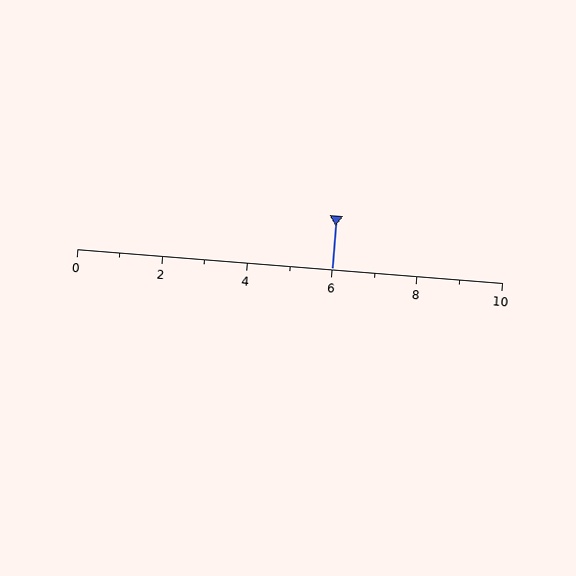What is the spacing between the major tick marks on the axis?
The major ticks are spaced 2 apart.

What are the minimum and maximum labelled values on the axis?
The axis runs from 0 to 10.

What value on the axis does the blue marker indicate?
The marker indicates approximately 6.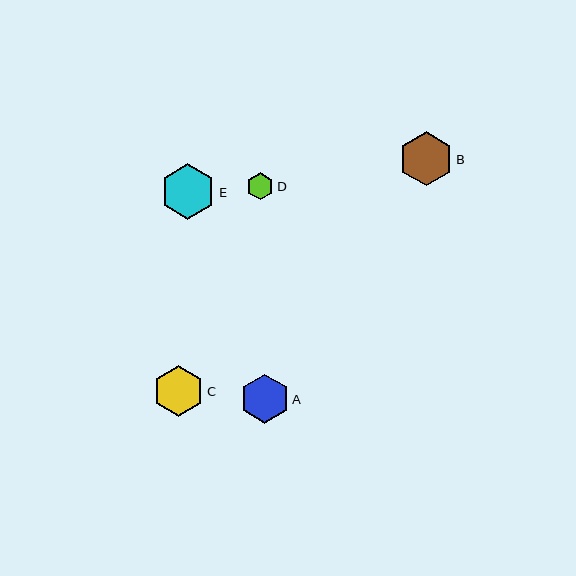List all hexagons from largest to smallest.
From largest to smallest: E, B, C, A, D.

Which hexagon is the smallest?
Hexagon D is the smallest with a size of approximately 27 pixels.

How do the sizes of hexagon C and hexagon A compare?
Hexagon C and hexagon A are approximately the same size.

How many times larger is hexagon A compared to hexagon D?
Hexagon A is approximately 1.8 times the size of hexagon D.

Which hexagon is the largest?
Hexagon E is the largest with a size of approximately 55 pixels.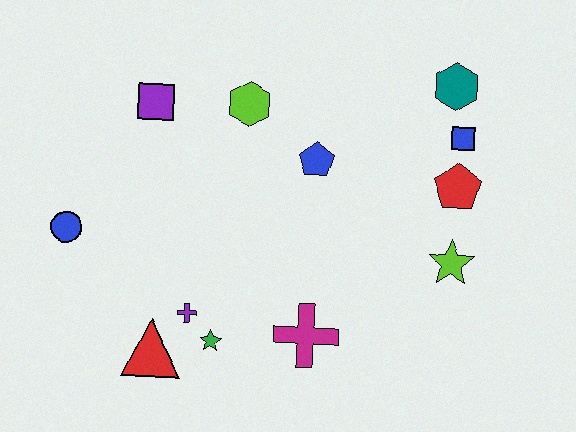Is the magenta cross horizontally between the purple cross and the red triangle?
No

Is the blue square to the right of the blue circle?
Yes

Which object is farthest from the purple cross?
The teal hexagon is farthest from the purple cross.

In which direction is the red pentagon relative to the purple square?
The red pentagon is to the right of the purple square.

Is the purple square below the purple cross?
No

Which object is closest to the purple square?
The lime hexagon is closest to the purple square.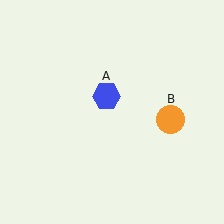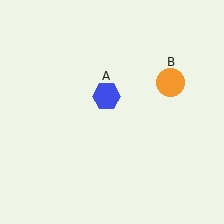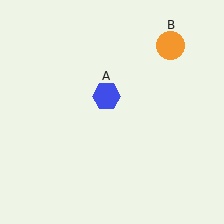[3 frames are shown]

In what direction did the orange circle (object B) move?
The orange circle (object B) moved up.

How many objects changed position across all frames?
1 object changed position: orange circle (object B).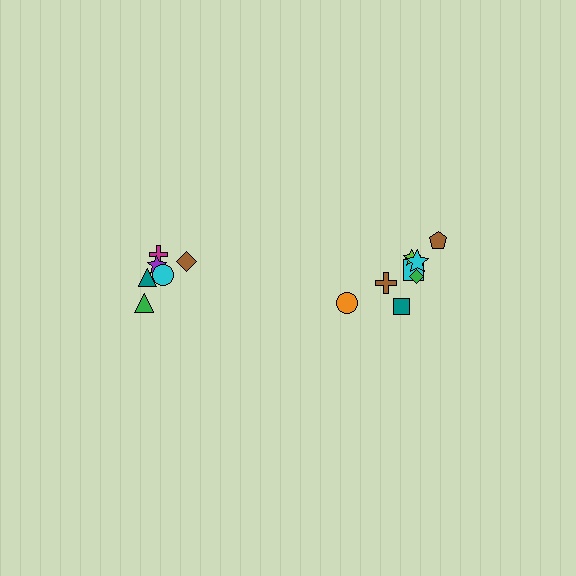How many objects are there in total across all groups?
There are 14 objects.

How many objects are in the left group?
There are 6 objects.